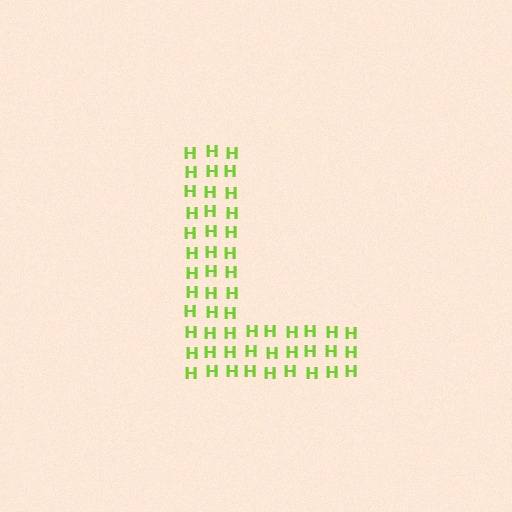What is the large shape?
The large shape is the letter L.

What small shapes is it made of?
It is made of small letter H's.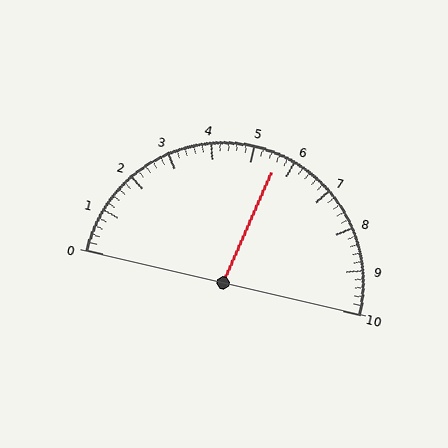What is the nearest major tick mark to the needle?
The nearest major tick mark is 6.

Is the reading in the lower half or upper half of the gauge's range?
The reading is in the upper half of the range (0 to 10).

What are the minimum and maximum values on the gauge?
The gauge ranges from 0 to 10.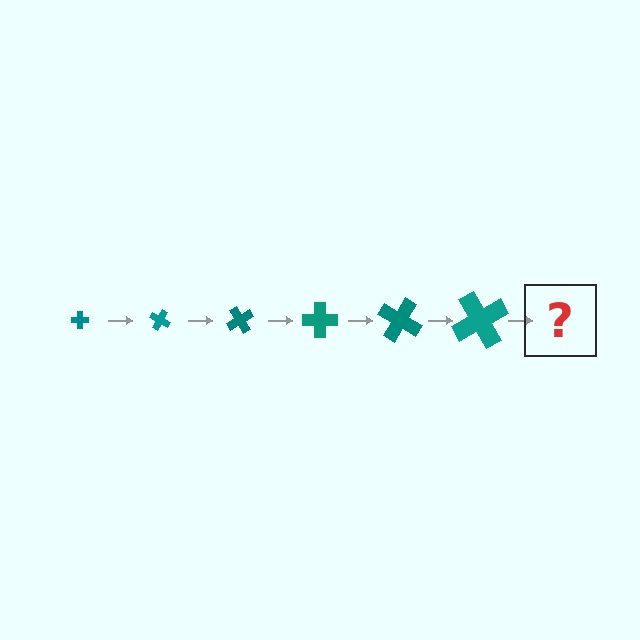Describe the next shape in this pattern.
It should be a cross, larger than the previous one and rotated 180 degrees from the start.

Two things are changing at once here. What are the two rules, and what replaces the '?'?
The two rules are that the cross grows larger each step and it rotates 30 degrees each step. The '?' should be a cross, larger than the previous one and rotated 180 degrees from the start.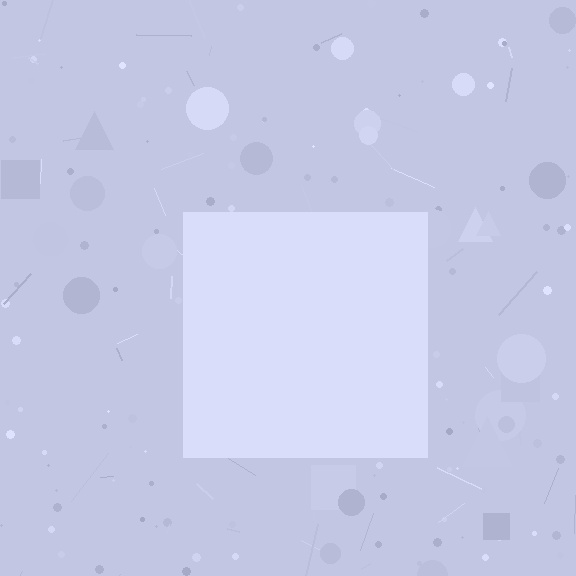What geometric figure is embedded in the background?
A square is embedded in the background.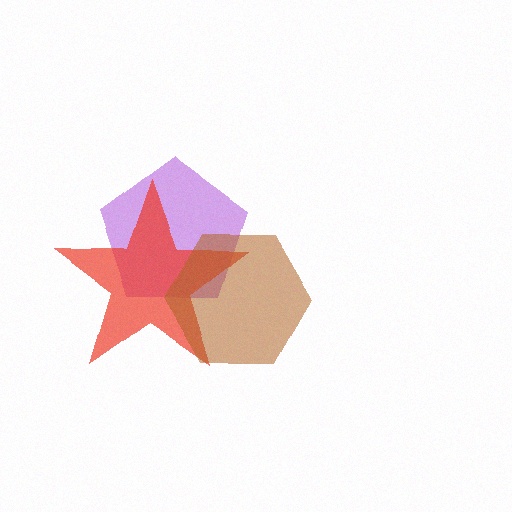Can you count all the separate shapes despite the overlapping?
Yes, there are 3 separate shapes.